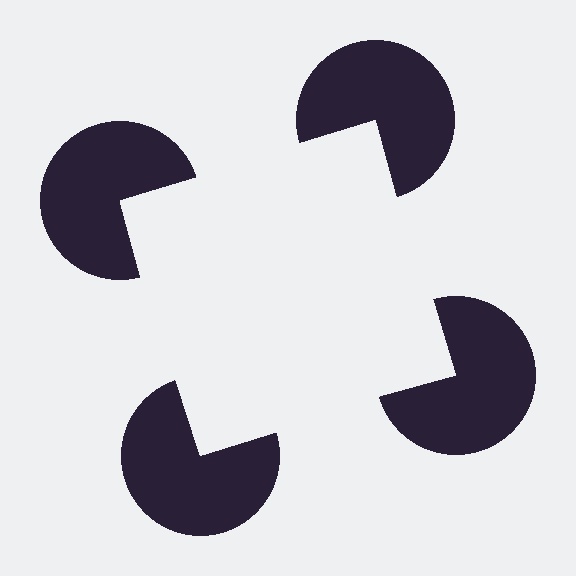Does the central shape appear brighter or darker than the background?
It typically appears slightly brighter than the background, even though no actual brightness change is drawn.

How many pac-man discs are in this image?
There are 4 — one at each vertex of the illusory square.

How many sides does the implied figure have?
4 sides.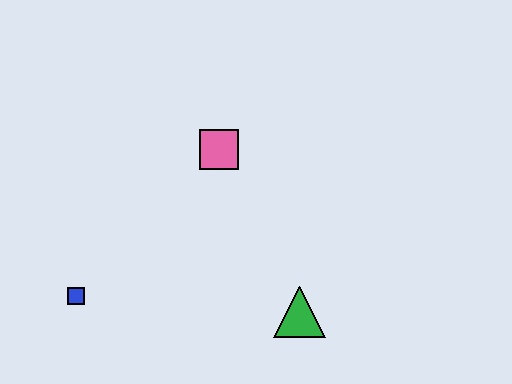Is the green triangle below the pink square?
Yes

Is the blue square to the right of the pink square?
No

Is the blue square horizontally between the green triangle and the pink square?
No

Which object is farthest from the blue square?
The green triangle is farthest from the blue square.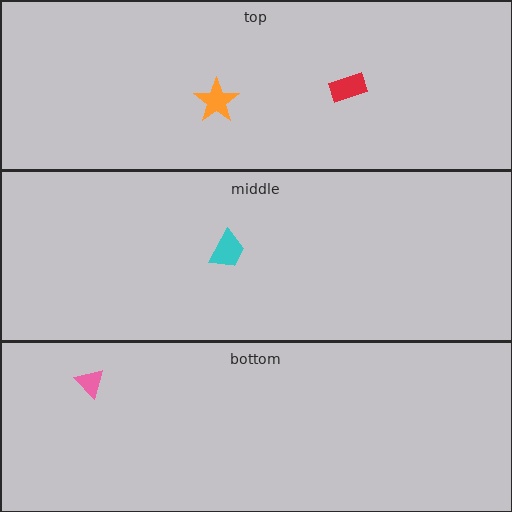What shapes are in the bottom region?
The pink triangle.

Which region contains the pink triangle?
The bottom region.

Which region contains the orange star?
The top region.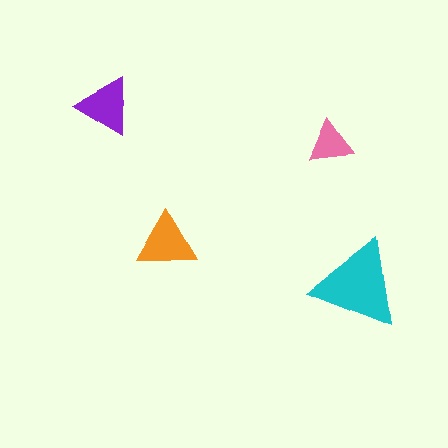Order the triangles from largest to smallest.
the cyan one, the orange one, the purple one, the pink one.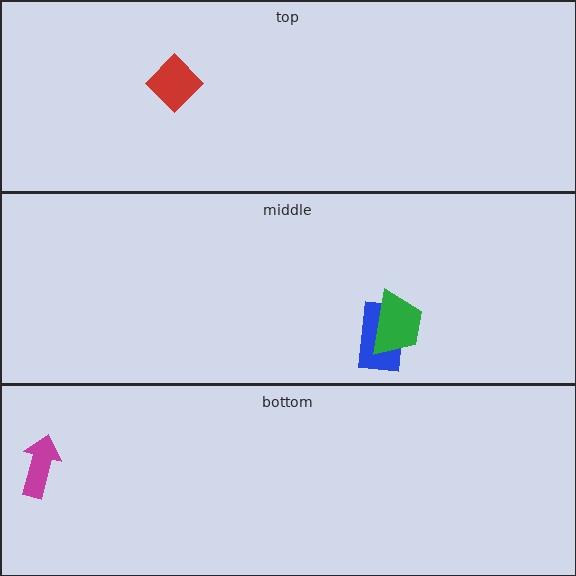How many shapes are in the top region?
1.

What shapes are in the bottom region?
The magenta arrow.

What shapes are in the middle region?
The blue rectangle, the green trapezoid.